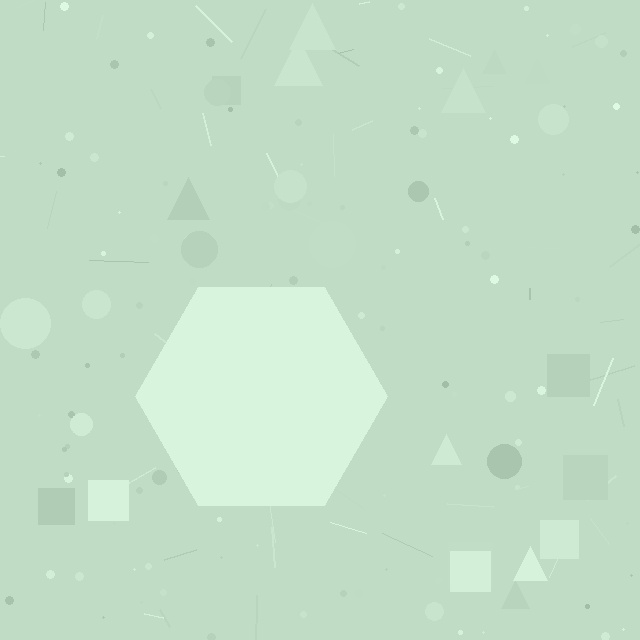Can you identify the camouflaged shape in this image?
The camouflaged shape is a hexagon.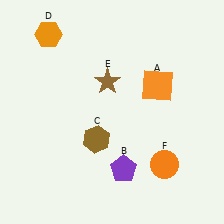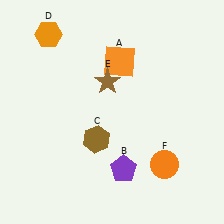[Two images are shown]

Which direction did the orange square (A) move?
The orange square (A) moved left.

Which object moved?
The orange square (A) moved left.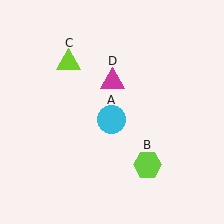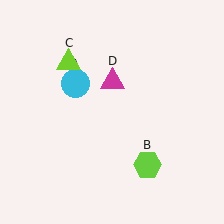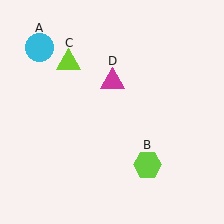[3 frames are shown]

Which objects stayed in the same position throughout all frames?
Lime hexagon (object B) and lime triangle (object C) and magenta triangle (object D) remained stationary.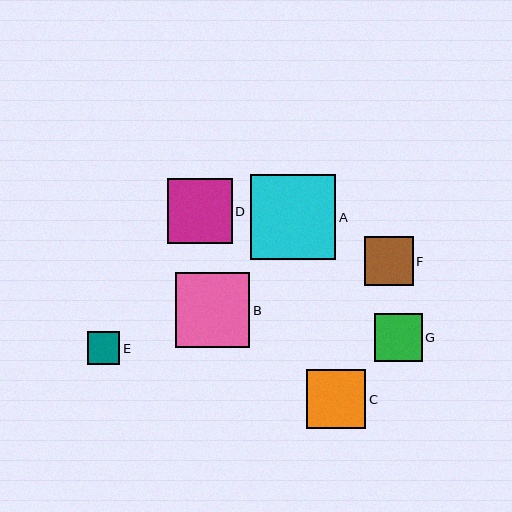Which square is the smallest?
Square E is the smallest with a size of approximately 33 pixels.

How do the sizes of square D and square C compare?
Square D and square C are approximately the same size.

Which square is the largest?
Square A is the largest with a size of approximately 85 pixels.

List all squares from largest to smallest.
From largest to smallest: A, B, D, C, F, G, E.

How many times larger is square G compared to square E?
Square G is approximately 1.5 times the size of square E.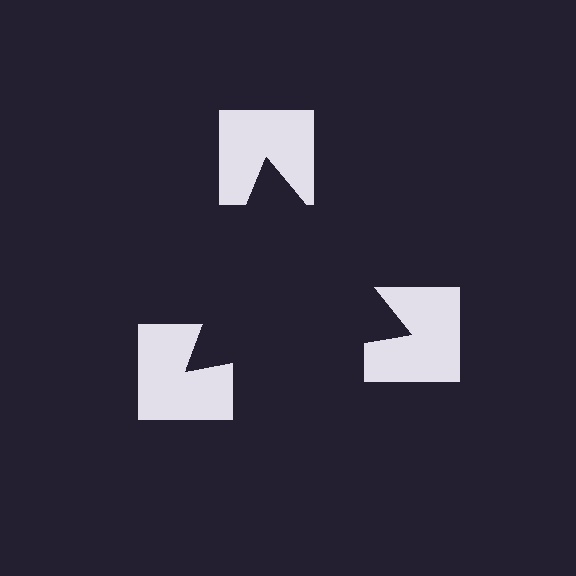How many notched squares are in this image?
There are 3 — one at each vertex of the illusory triangle.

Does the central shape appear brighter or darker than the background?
It typically appears slightly darker than the background, even though no actual brightness change is drawn.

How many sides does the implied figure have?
3 sides.